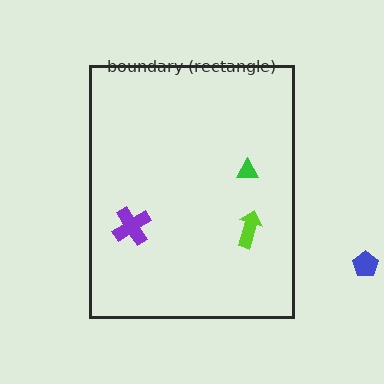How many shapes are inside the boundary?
3 inside, 1 outside.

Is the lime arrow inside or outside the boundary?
Inside.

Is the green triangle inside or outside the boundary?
Inside.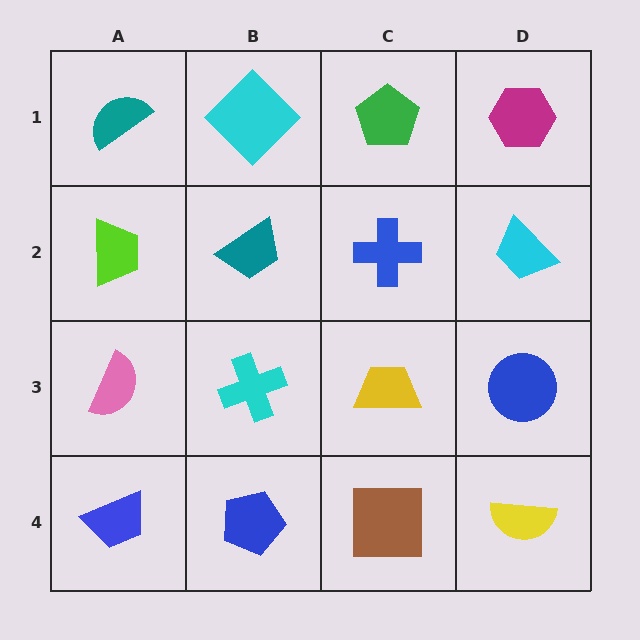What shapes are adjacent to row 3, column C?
A blue cross (row 2, column C), a brown square (row 4, column C), a cyan cross (row 3, column B), a blue circle (row 3, column D).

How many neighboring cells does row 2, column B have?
4.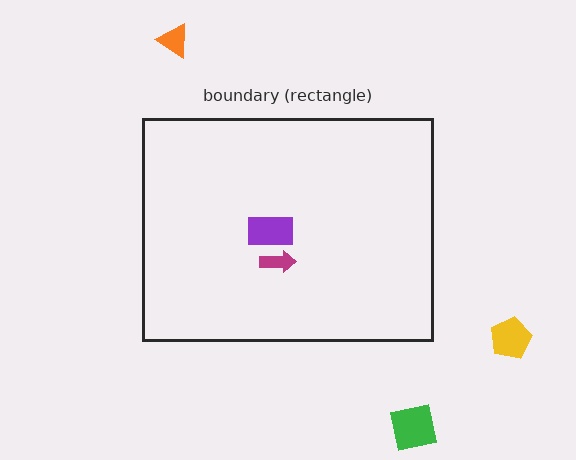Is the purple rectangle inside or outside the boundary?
Inside.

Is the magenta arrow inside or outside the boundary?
Inside.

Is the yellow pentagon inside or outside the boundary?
Outside.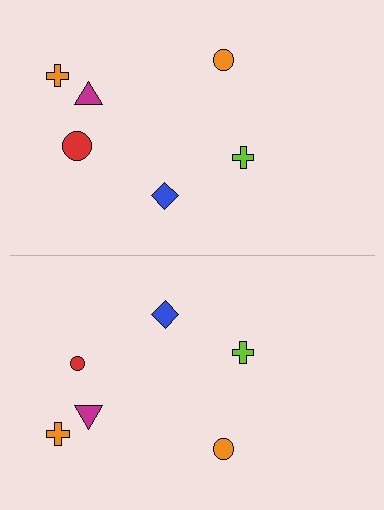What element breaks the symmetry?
The red circle on the bottom side has a different size than its mirror counterpart.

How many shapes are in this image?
There are 12 shapes in this image.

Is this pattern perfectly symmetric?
No, the pattern is not perfectly symmetric. The red circle on the bottom side has a different size than its mirror counterpart.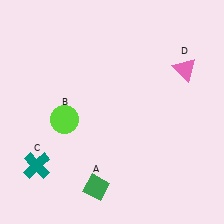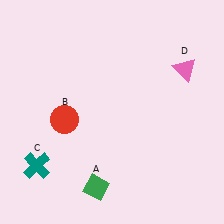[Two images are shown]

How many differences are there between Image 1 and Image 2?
There is 1 difference between the two images.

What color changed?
The circle (B) changed from lime in Image 1 to red in Image 2.